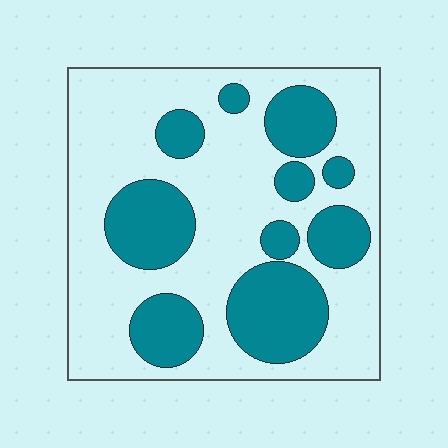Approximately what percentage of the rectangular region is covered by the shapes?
Approximately 35%.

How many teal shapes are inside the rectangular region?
10.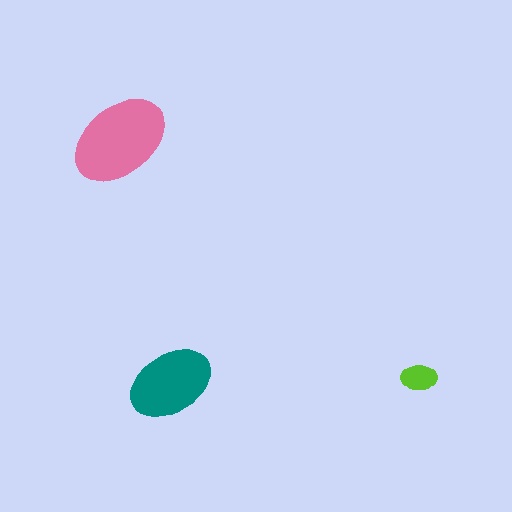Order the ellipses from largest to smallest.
the pink one, the teal one, the lime one.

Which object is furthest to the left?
The pink ellipse is leftmost.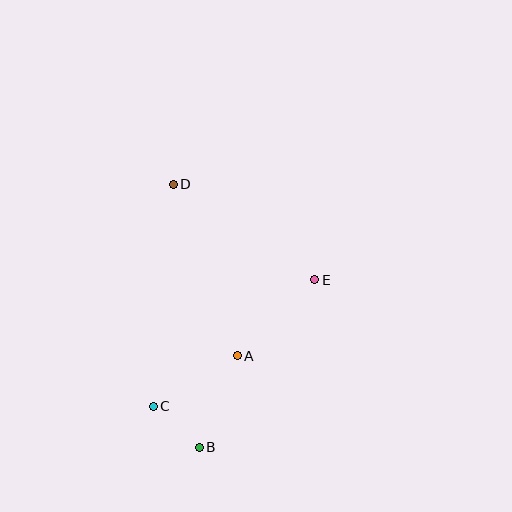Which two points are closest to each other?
Points B and C are closest to each other.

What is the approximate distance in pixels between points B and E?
The distance between B and E is approximately 204 pixels.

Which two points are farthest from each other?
Points B and D are farthest from each other.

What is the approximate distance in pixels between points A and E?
The distance between A and E is approximately 109 pixels.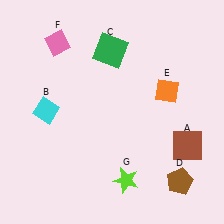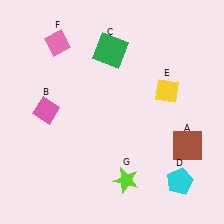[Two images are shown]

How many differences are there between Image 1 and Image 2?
There are 3 differences between the two images.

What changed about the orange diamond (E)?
In Image 1, E is orange. In Image 2, it changed to yellow.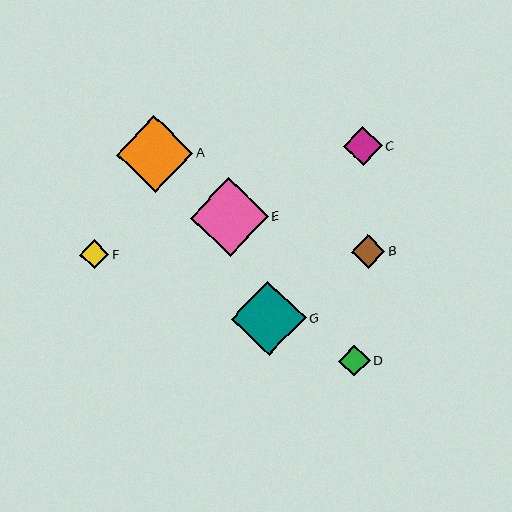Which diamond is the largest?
Diamond E is the largest with a size of approximately 78 pixels.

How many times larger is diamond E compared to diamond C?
Diamond E is approximately 2.0 times the size of diamond C.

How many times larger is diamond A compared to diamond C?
Diamond A is approximately 2.0 times the size of diamond C.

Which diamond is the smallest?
Diamond F is the smallest with a size of approximately 29 pixels.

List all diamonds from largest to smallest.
From largest to smallest: E, A, G, C, B, D, F.